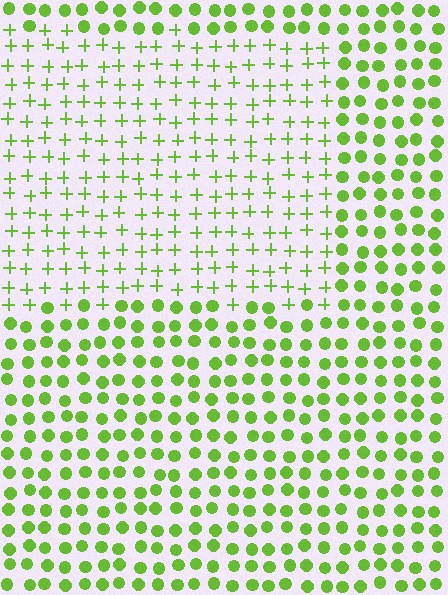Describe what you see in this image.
The image is filled with small lime elements arranged in a uniform grid. A rectangle-shaped region contains plus signs, while the surrounding area contains circles. The boundary is defined purely by the change in element shape.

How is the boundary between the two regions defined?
The boundary is defined by a change in element shape: plus signs inside vs. circles outside. All elements share the same color and spacing.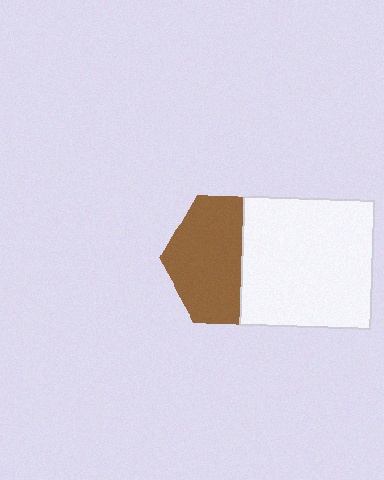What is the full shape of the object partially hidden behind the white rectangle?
The partially hidden object is a brown hexagon.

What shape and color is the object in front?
The object in front is a white rectangle.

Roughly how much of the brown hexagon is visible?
About half of it is visible (roughly 57%).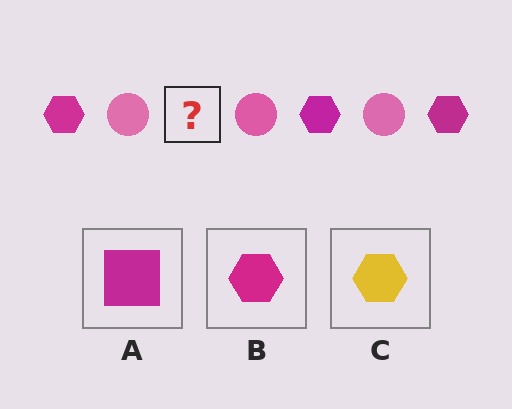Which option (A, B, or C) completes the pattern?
B.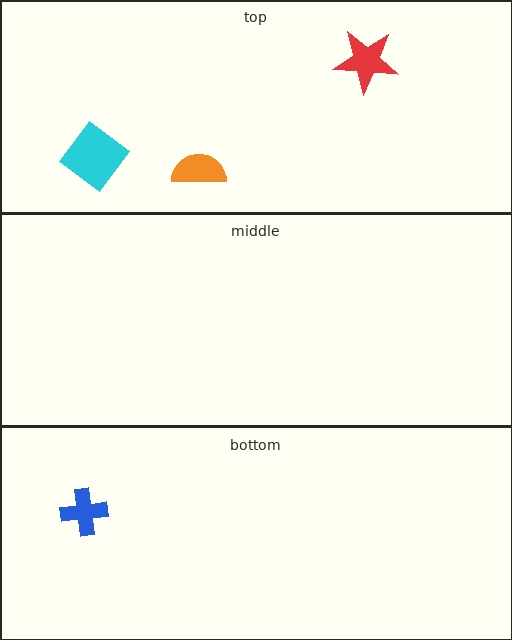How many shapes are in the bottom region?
1.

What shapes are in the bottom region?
The blue cross.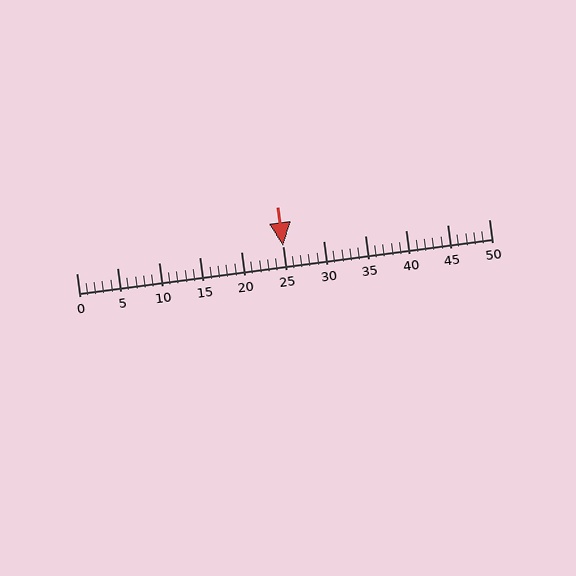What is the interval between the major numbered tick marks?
The major tick marks are spaced 5 units apart.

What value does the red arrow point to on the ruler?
The red arrow points to approximately 25.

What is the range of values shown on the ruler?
The ruler shows values from 0 to 50.